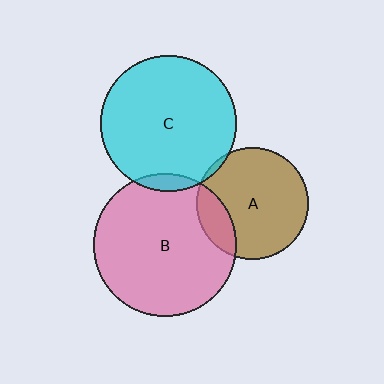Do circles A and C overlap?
Yes.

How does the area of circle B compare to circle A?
Approximately 1.6 times.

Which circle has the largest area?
Circle B (pink).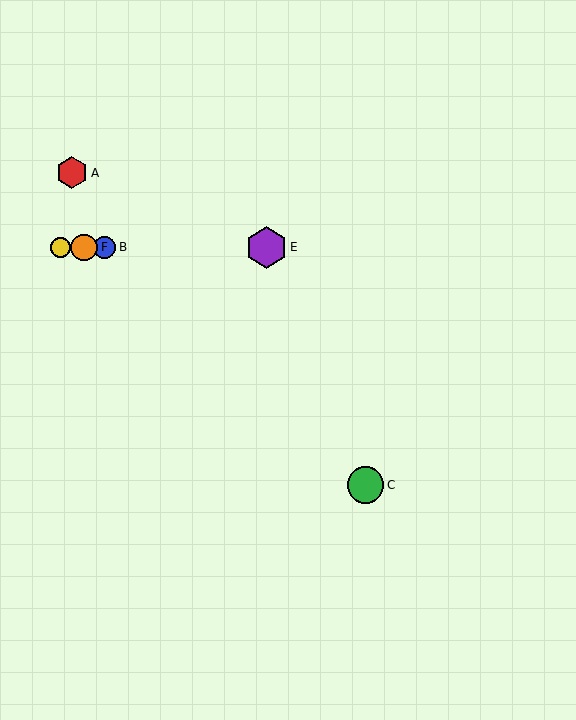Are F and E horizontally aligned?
Yes, both are at y≈247.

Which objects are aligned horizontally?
Objects B, D, E, F are aligned horizontally.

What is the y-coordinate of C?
Object C is at y≈485.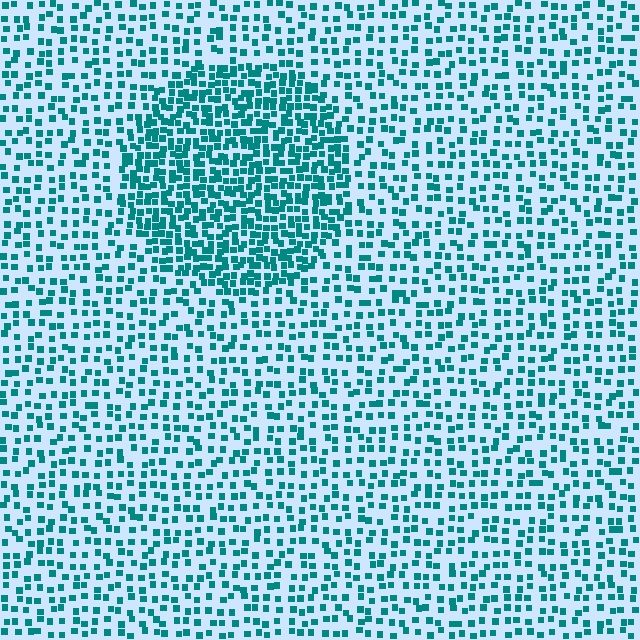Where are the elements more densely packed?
The elements are more densely packed inside the circle boundary.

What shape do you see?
I see a circle.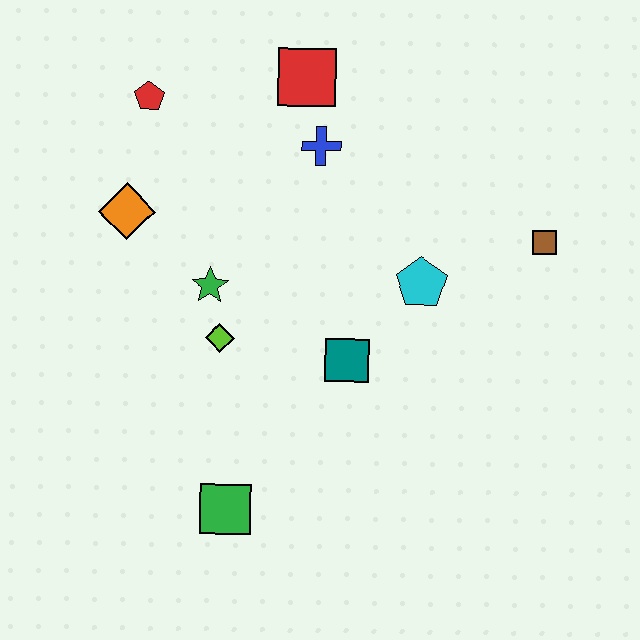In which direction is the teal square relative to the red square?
The teal square is below the red square.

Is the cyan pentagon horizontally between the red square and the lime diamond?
No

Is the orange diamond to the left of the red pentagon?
Yes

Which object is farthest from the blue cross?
The green square is farthest from the blue cross.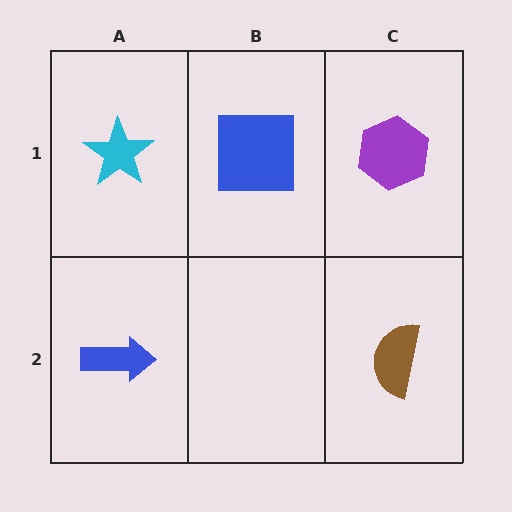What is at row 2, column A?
A blue arrow.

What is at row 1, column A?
A cyan star.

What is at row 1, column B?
A blue square.